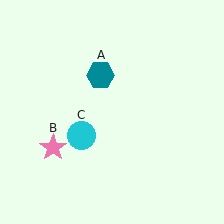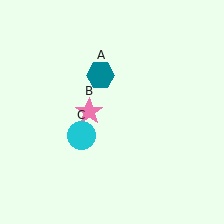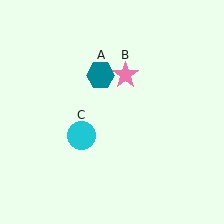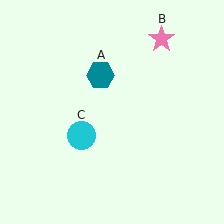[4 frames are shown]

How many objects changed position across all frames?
1 object changed position: pink star (object B).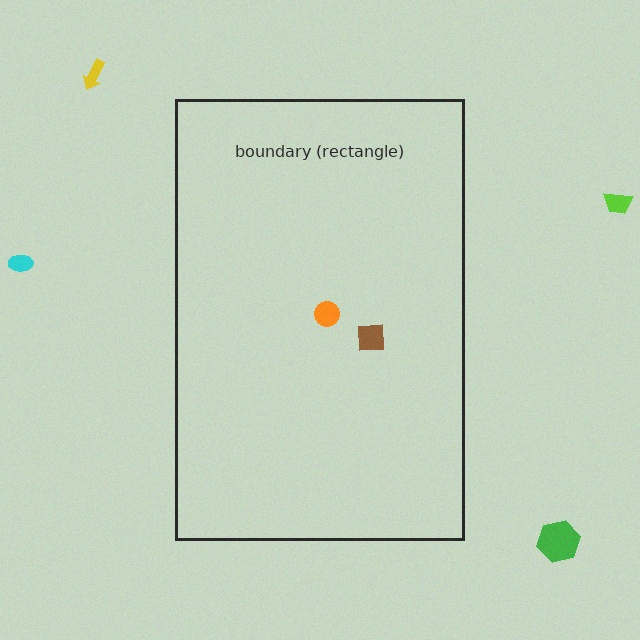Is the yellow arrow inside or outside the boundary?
Outside.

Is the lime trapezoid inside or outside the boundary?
Outside.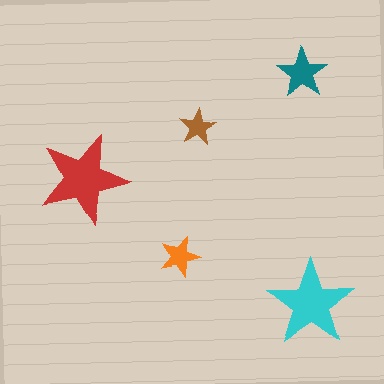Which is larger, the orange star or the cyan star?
The cyan one.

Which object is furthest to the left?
The red star is leftmost.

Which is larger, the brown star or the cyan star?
The cyan one.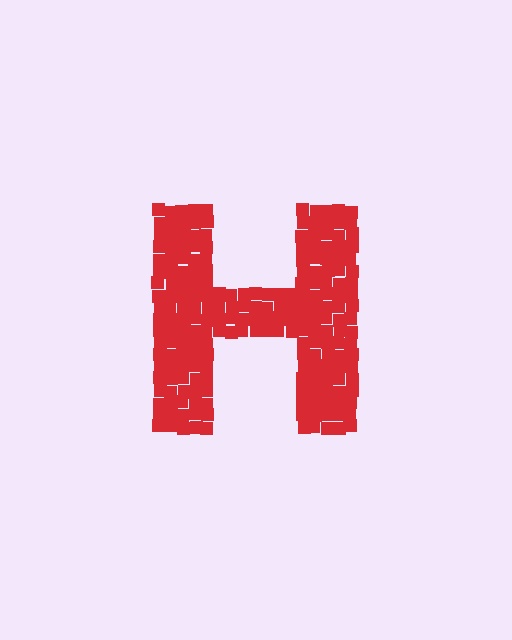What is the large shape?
The large shape is the letter H.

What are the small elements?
The small elements are squares.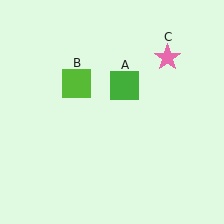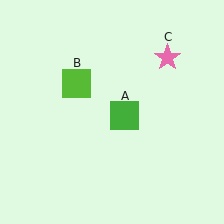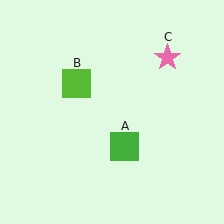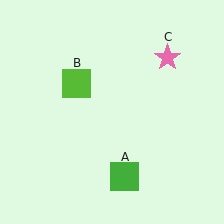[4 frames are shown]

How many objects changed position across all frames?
1 object changed position: green square (object A).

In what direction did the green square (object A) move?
The green square (object A) moved down.